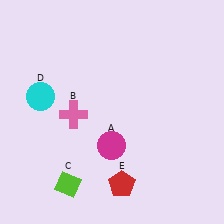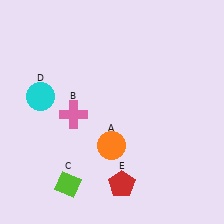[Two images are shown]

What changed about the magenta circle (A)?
In Image 1, A is magenta. In Image 2, it changed to orange.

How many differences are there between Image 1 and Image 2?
There is 1 difference between the two images.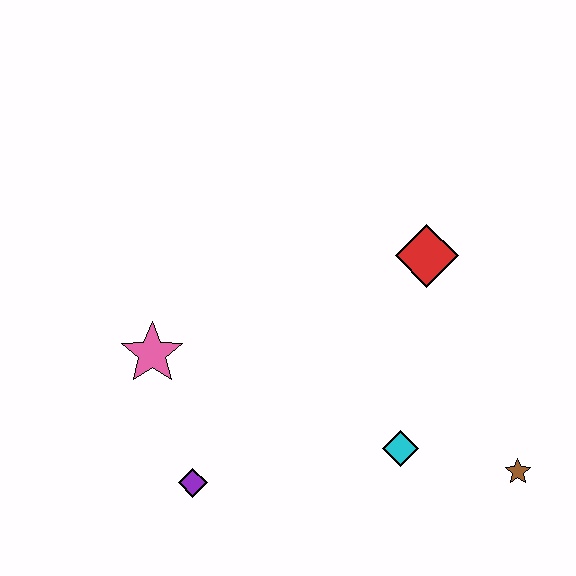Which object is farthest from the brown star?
The pink star is farthest from the brown star.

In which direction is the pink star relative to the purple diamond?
The pink star is above the purple diamond.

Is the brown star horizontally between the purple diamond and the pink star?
No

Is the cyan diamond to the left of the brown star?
Yes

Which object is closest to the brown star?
The cyan diamond is closest to the brown star.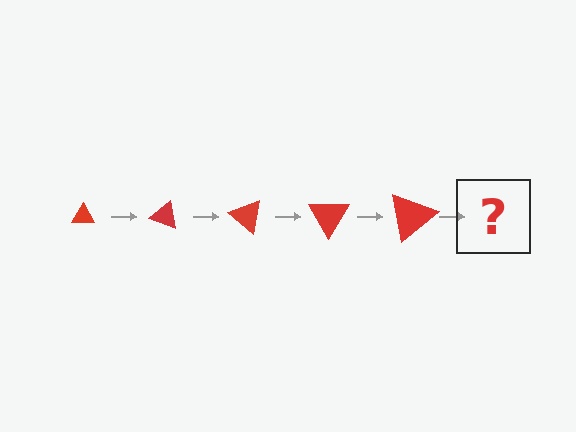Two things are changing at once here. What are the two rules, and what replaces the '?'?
The two rules are that the triangle grows larger each step and it rotates 20 degrees each step. The '?' should be a triangle, larger than the previous one and rotated 100 degrees from the start.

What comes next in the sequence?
The next element should be a triangle, larger than the previous one and rotated 100 degrees from the start.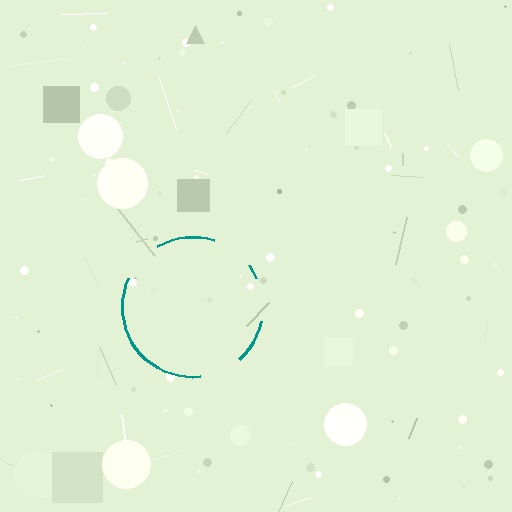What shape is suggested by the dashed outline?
The dashed outline suggests a circle.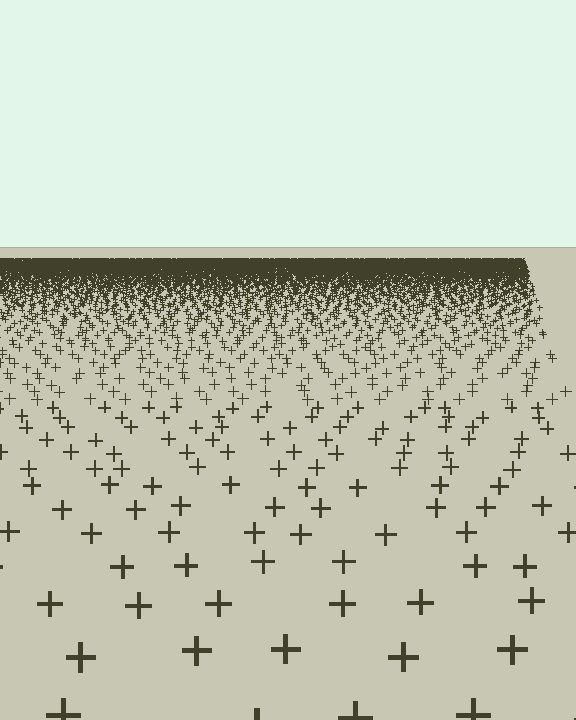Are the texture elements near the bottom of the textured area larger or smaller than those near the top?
Larger. Near the bottom, elements are closer to the viewer and appear at a bigger on-screen size.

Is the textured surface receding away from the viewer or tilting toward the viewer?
The surface is receding away from the viewer. Texture elements get smaller and denser toward the top.